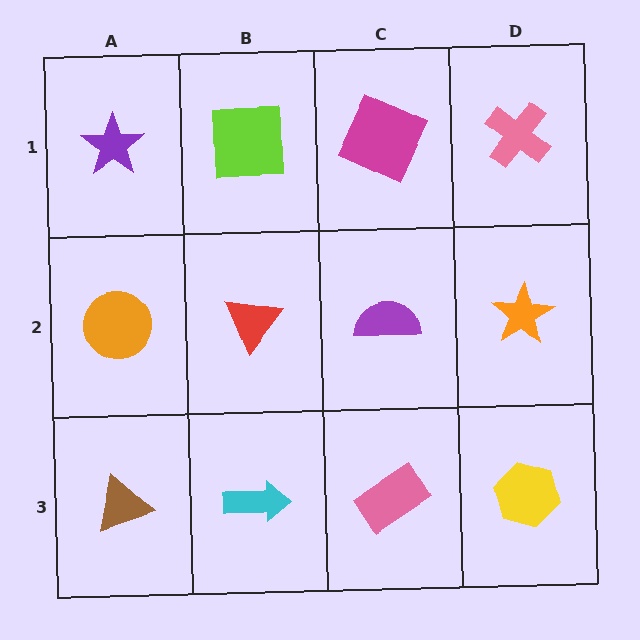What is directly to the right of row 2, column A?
A red triangle.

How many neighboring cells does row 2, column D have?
3.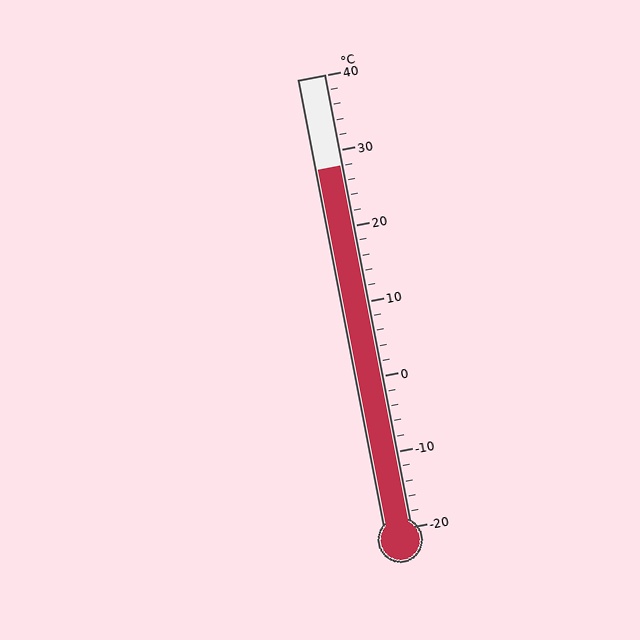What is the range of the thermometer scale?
The thermometer scale ranges from -20°C to 40°C.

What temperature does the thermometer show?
The thermometer shows approximately 28°C.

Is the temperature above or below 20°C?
The temperature is above 20°C.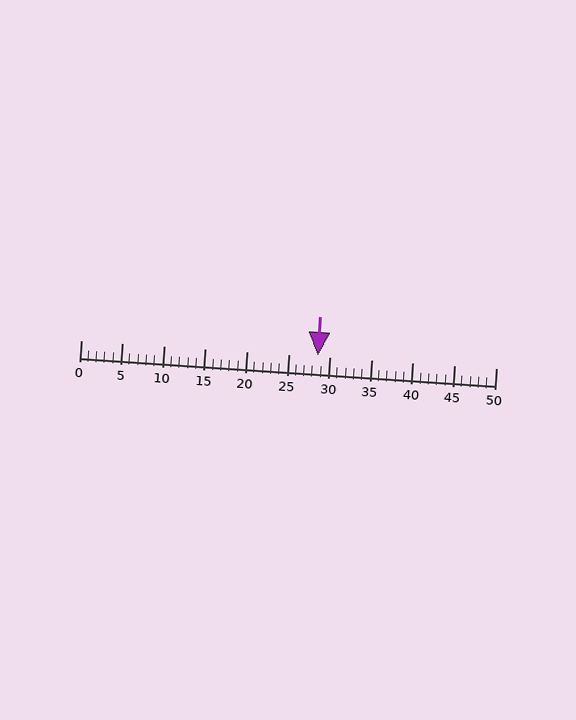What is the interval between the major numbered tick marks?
The major tick marks are spaced 5 units apart.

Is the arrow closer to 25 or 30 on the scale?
The arrow is closer to 30.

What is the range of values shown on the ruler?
The ruler shows values from 0 to 50.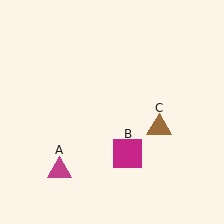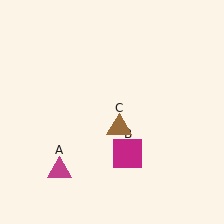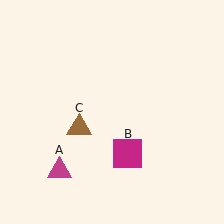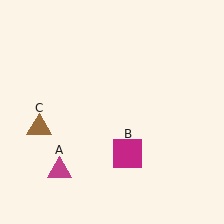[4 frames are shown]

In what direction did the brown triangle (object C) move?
The brown triangle (object C) moved left.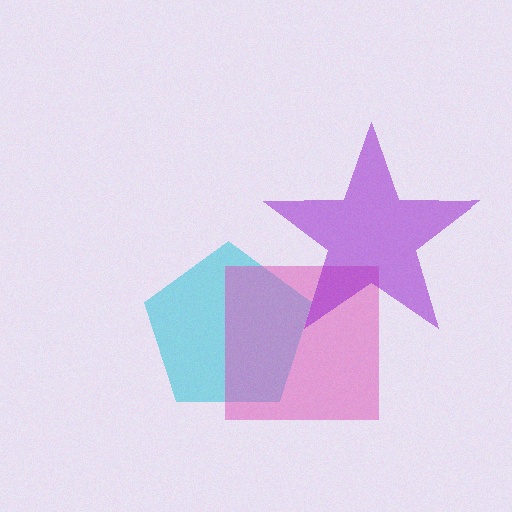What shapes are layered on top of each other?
The layered shapes are: a cyan pentagon, a pink square, a purple star.